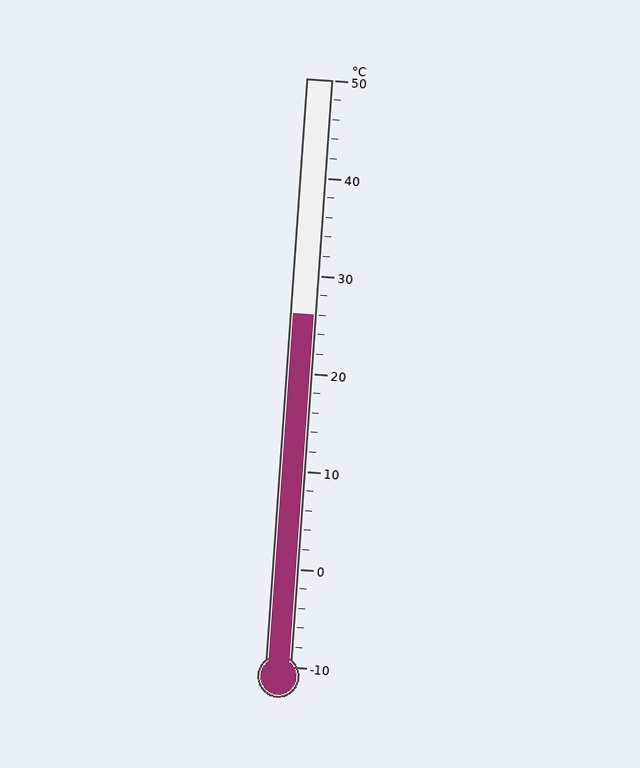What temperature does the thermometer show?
The thermometer shows approximately 26°C.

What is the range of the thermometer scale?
The thermometer scale ranges from -10°C to 50°C.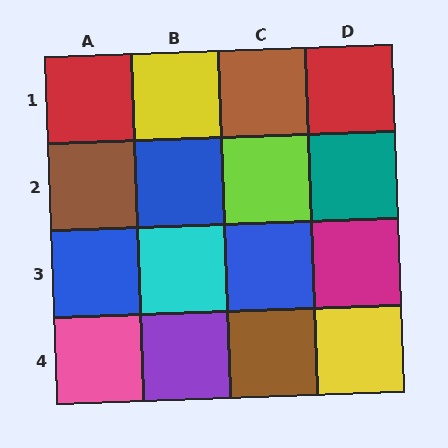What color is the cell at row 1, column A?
Red.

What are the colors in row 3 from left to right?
Blue, cyan, blue, magenta.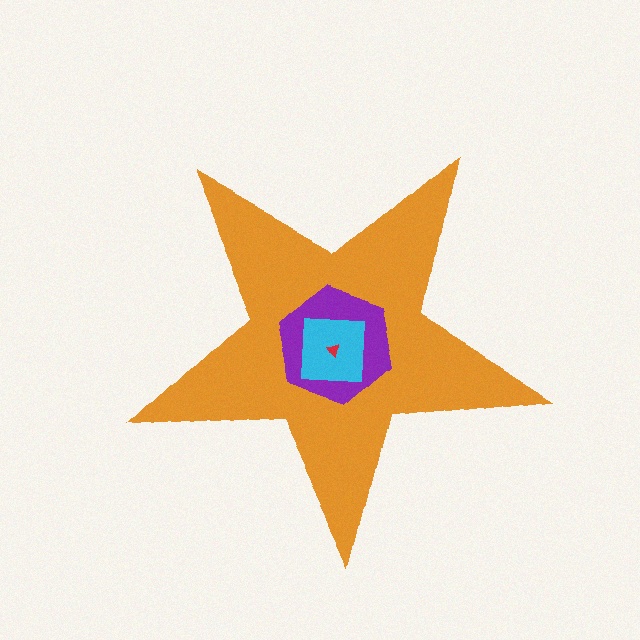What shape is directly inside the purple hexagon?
The cyan square.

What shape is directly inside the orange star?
The purple hexagon.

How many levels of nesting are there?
4.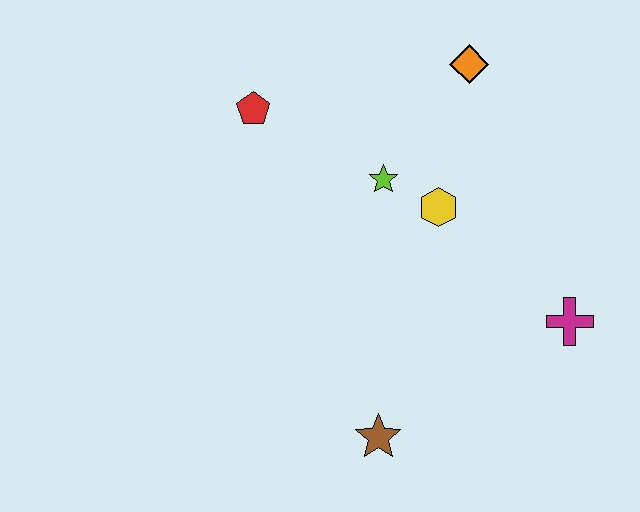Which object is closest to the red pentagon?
The lime star is closest to the red pentagon.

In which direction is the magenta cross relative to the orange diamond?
The magenta cross is below the orange diamond.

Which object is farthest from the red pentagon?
The magenta cross is farthest from the red pentagon.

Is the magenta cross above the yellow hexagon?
No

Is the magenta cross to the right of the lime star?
Yes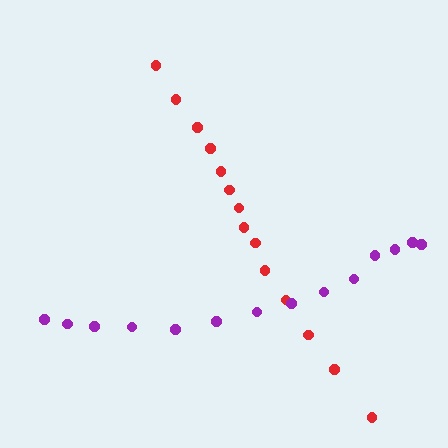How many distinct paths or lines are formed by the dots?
There are 2 distinct paths.